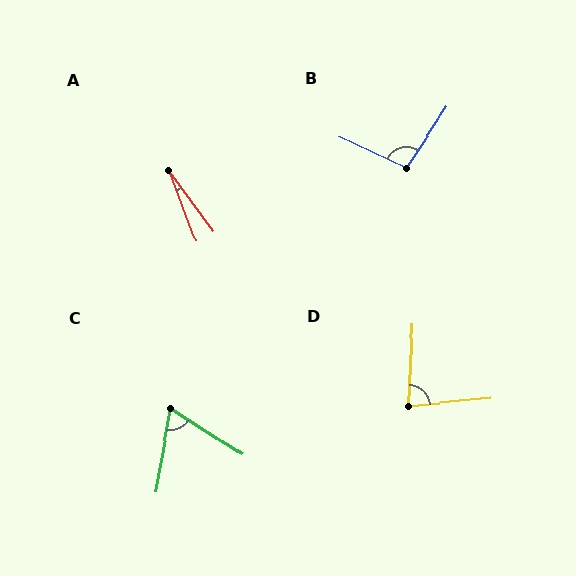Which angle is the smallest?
A, at approximately 16 degrees.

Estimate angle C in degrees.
Approximately 68 degrees.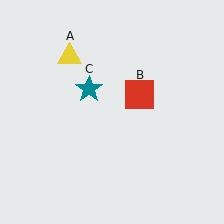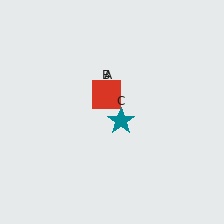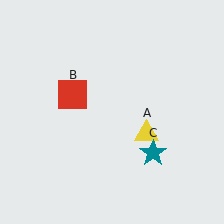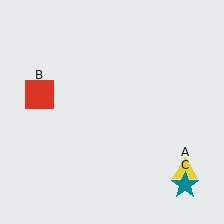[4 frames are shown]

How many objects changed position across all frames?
3 objects changed position: yellow triangle (object A), red square (object B), teal star (object C).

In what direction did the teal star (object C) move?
The teal star (object C) moved down and to the right.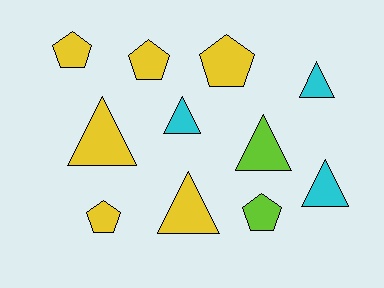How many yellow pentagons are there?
There are 4 yellow pentagons.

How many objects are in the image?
There are 11 objects.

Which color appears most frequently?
Yellow, with 6 objects.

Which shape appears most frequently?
Triangle, with 6 objects.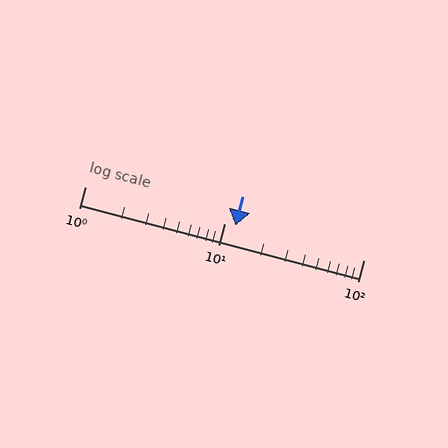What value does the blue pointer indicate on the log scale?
The pointer indicates approximately 12.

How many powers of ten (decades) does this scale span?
The scale spans 2 decades, from 1 to 100.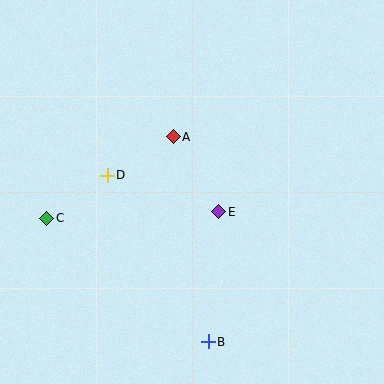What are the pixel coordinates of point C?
Point C is at (47, 218).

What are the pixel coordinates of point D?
Point D is at (107, 175).